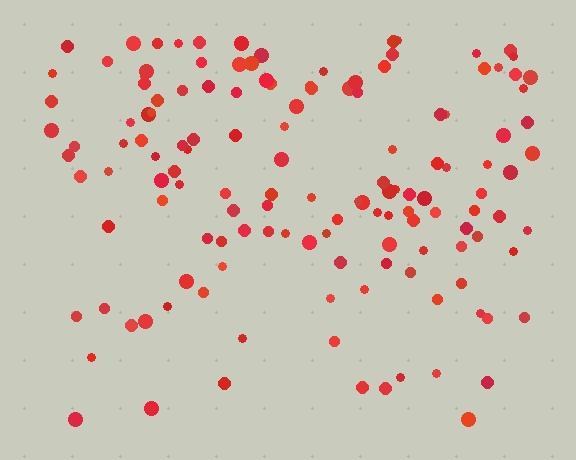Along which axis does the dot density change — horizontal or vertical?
Vertical.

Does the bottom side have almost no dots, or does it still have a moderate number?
Still a moderate number, just noticeably fewer than the top.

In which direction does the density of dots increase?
From bottom to top, with the top side densest.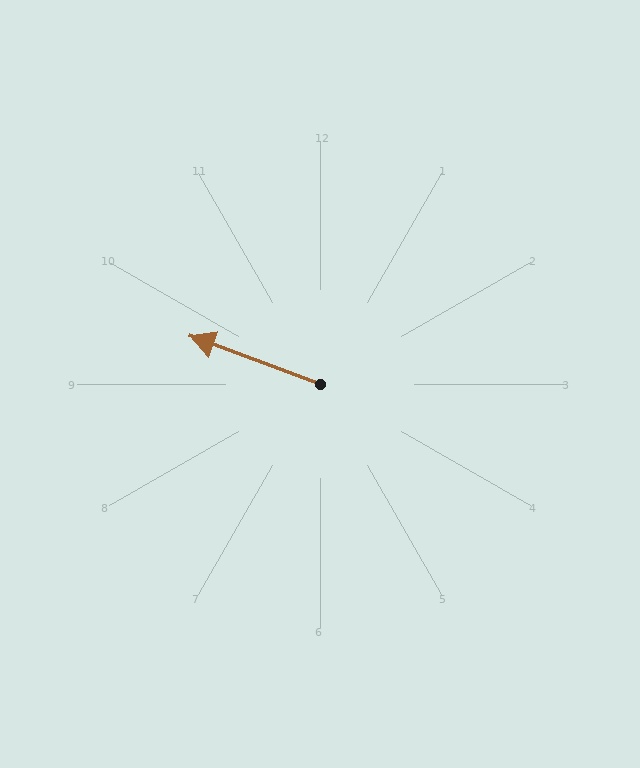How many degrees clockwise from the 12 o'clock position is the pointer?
Approximately 290 degrees.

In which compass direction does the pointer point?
West.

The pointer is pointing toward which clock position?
Roughly 10 o'clock.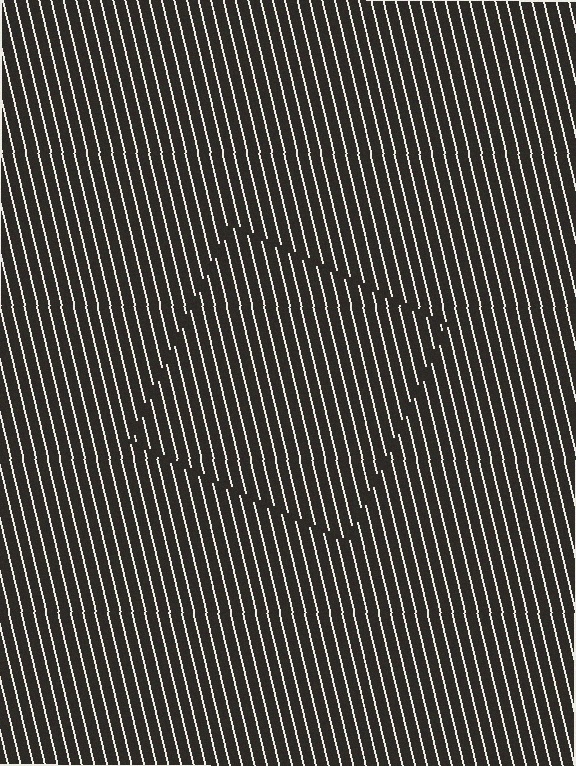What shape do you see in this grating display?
An illusory square. The interior of the shape contains the same grating, shifted by half a period — the contour is defined by the phase discontinuity where line-ends from the inner and outer gratings abut.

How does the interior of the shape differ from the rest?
The interior of the shape contains the same grating, shifted by half a period — the contour is defined by the phase discontinuity where line-ends from the inner and outer gratings abut.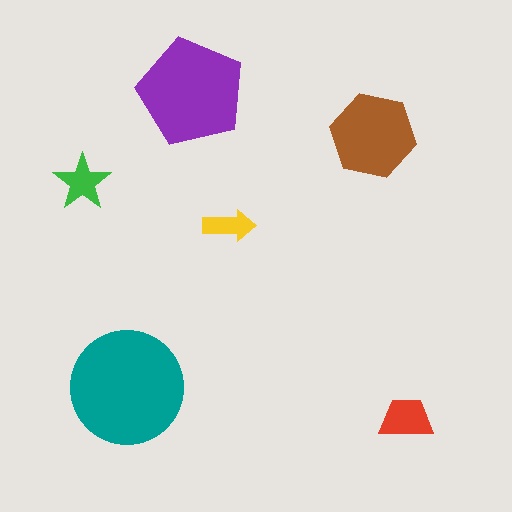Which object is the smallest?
The yellow arrow.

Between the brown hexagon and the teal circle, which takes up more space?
The teal circle.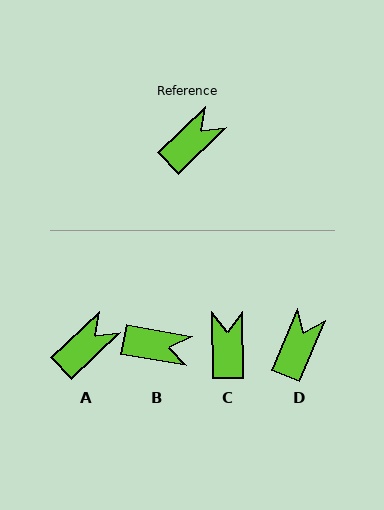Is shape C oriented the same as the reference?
No, it is off by about 47 degrees.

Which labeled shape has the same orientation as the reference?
A.